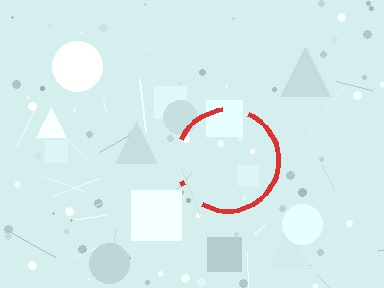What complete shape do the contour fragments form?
The contour fragments form a circle.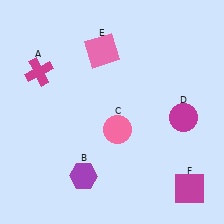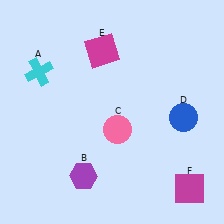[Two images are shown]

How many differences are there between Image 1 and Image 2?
There are 3 differences between the two images.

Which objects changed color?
A changed from magenta to cyan. D changed from magenta to blue. E changed from pink to magenta.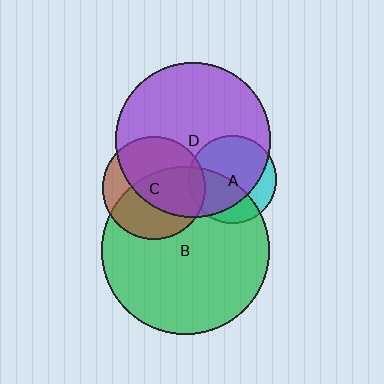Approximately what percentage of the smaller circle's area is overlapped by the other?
Approximately 45%.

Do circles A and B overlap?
Yes.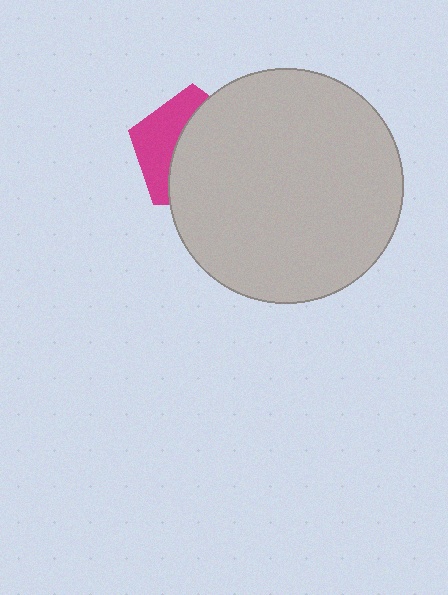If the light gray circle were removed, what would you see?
You would see the complete magenta pentagon.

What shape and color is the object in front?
The object in front is a light gray circle.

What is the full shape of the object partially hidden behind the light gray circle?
The partially hidden object is a magenta pentagon.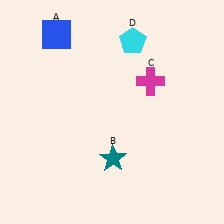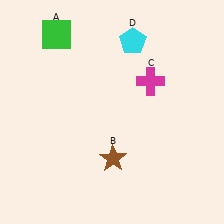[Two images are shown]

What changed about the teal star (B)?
In Image 1, B is teal. In Image 2, it changed to brown.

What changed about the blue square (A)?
In Image 1, A is blue. In Image 2, it changed to green.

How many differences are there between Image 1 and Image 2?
There are 2 differences between the two images.